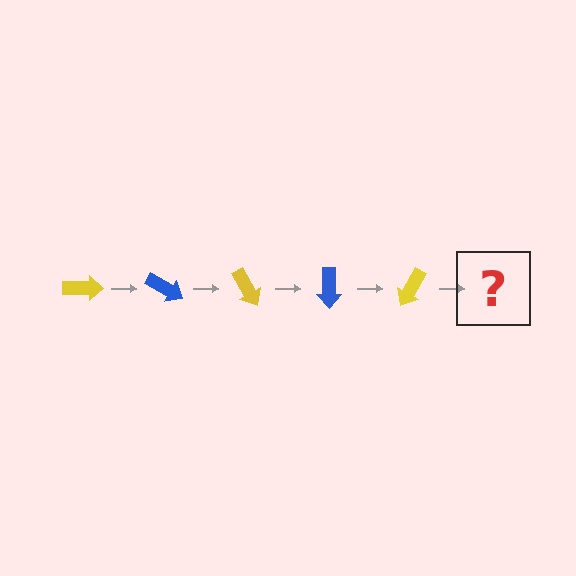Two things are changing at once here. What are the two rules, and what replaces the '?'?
The two rules are that it rotates 30 degrees each step and the color cycles through yellow and blue. The '?' should be a blue arrow, rotated 150 degrees from the start.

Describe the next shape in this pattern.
It should be a blue arrow, rotated 150 degrees from the start.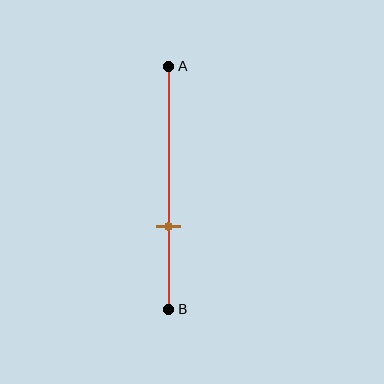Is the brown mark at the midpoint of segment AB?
No, the mark is at about 65% from A, not at the 50% midpoint.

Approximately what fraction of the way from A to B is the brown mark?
The brown mark is approximately 65% of the way from A to B.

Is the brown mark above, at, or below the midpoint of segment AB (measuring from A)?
The brown mark is below the midpoint of segment AB.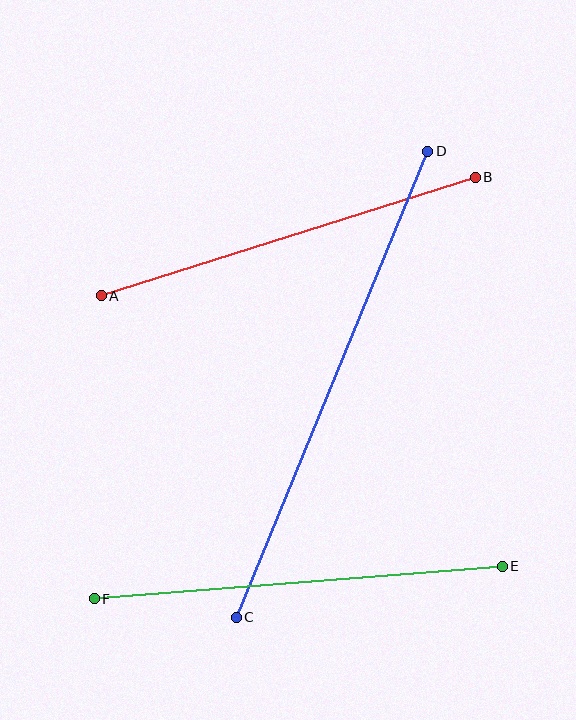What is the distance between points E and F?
The distance is approximately 409 pixels.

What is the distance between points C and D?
The distance is approximately 504 pixels.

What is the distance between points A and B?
The distance is approximately 393 pixels.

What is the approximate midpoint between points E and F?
The midpoint is at approximately (298, 583) pixels.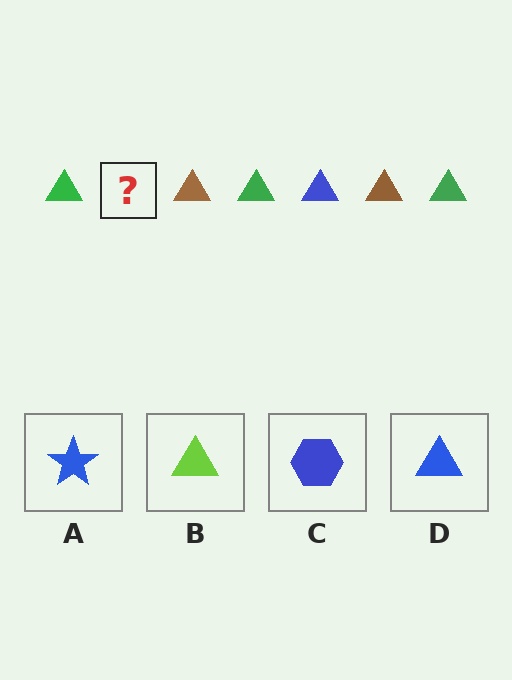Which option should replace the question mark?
Option D.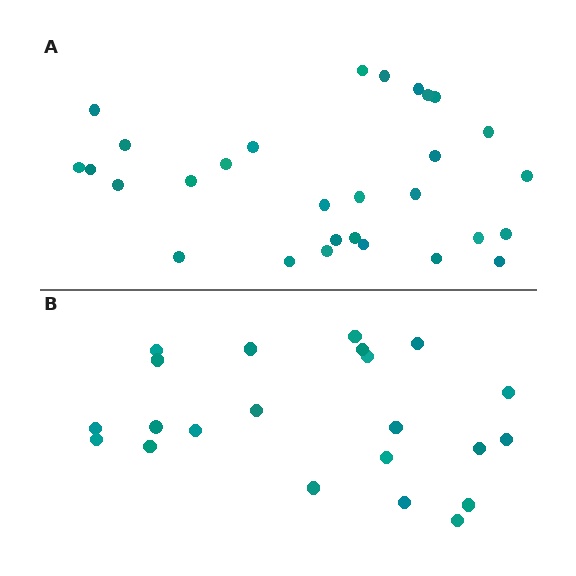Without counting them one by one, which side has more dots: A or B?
Region A (the top region) has more dots.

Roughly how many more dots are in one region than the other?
Region A has roughly 8 or so more dots than region B.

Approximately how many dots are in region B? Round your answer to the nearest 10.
About 20 dots. (The exact count is 22, which rounds to 20.)